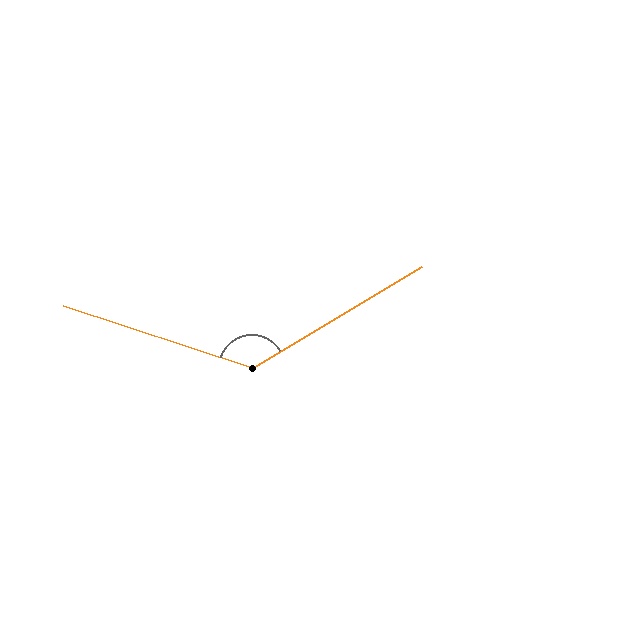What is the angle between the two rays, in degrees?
Approximately 131 degrees.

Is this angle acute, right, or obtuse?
It is obtuse.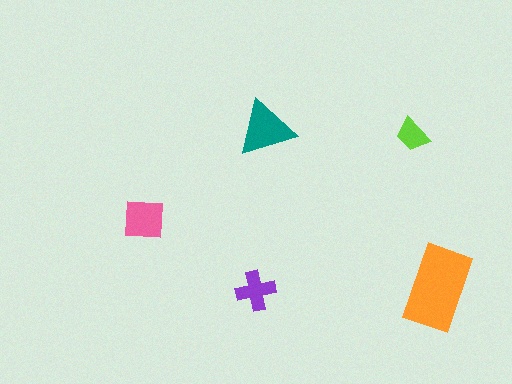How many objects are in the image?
There are 5 objects in the image.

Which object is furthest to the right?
The orange rectangle is rightmost.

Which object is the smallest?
The lime trapezoid.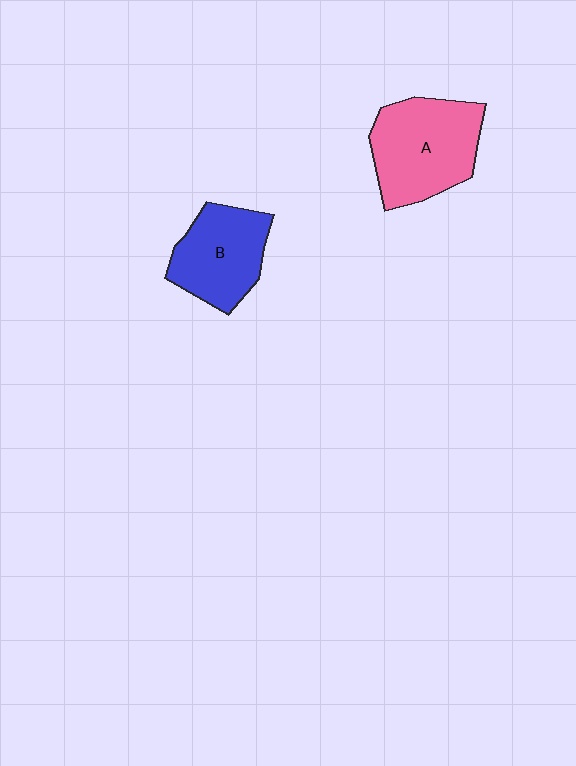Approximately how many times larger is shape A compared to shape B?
Approximately 1.3 times.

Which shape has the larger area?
Shape A (pink).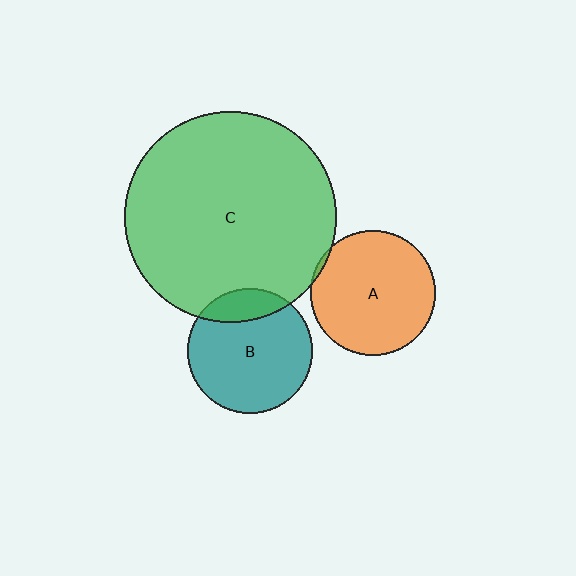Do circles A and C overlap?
Yes.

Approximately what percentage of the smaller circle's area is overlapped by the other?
Approximately 5%.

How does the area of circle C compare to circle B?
Approximately 2.9 times.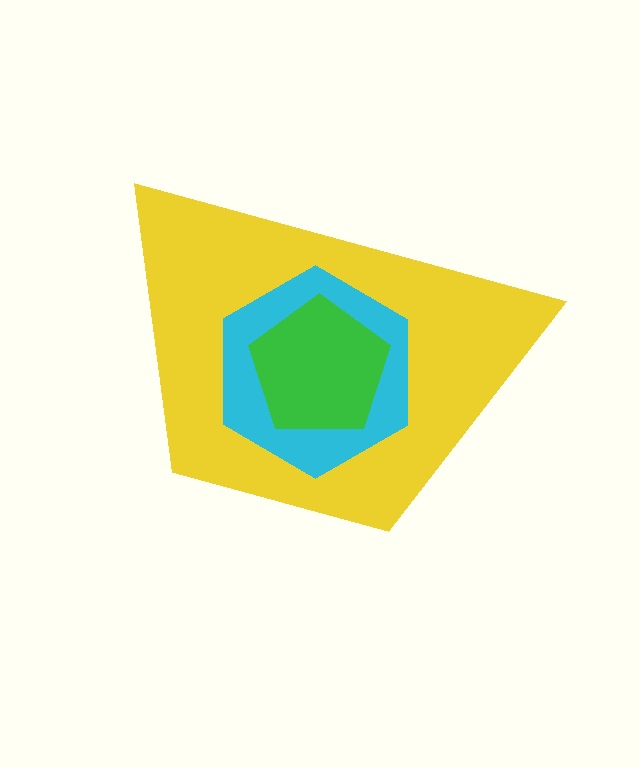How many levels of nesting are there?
3.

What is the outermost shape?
The yellow trapezoid.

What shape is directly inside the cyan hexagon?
The green pentagon.